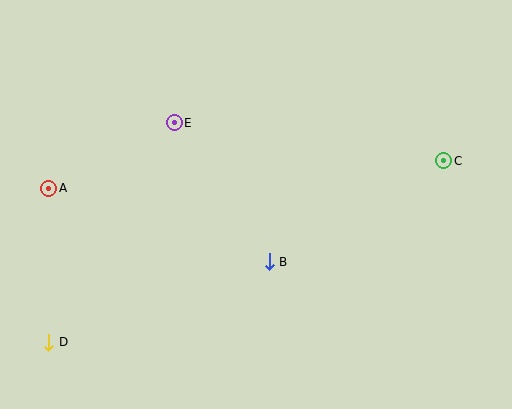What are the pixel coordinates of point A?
Point A is at (49, 189).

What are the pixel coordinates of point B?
Point B is at (269, 262).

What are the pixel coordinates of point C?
Point C is at (444, 161).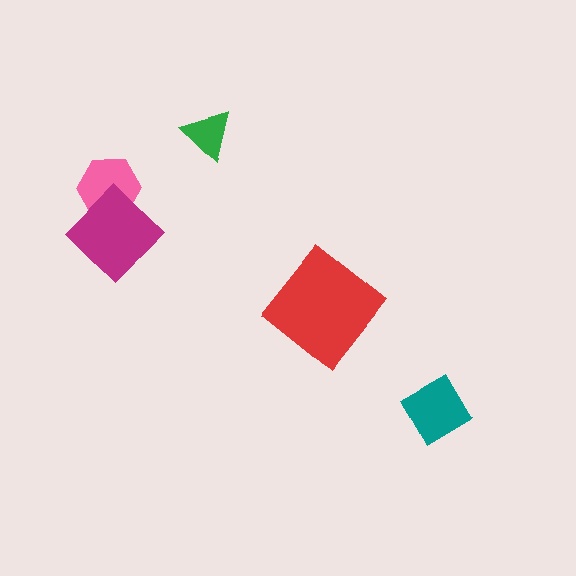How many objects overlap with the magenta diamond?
1 object overlaps with the magenta diamond.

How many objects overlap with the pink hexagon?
1 object overlaps with the pink hexagon.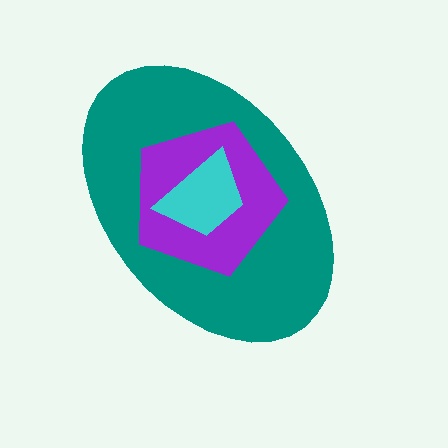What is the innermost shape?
The cyan trapezoid.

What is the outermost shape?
The teal ellipse.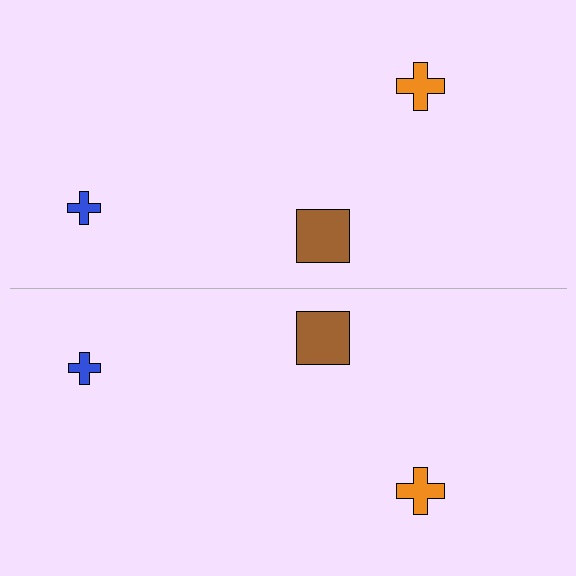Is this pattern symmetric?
Yes, this pattern has bilateral (reflection) symmetry.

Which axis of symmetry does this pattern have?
The pattern has a horizontal axis of symmetry running through the center of the image.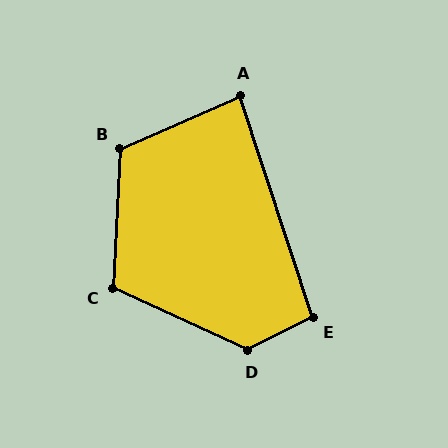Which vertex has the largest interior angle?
D, at approximately 128 degrees.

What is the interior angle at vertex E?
Approximately 99 degrees (obtuse).